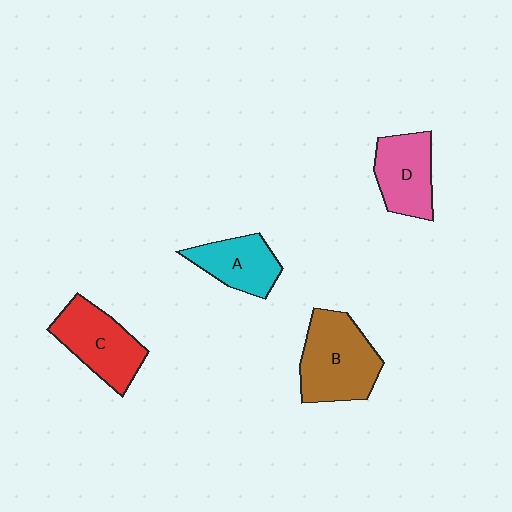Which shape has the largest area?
Shape B (brown).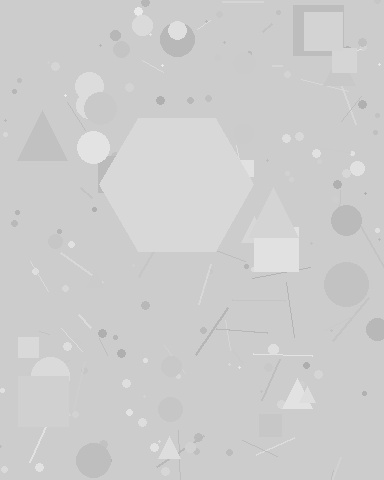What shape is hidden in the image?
A hexagon is hidden in the image.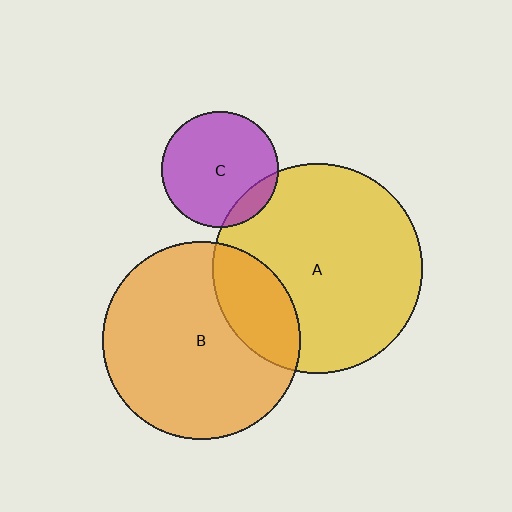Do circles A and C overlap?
Yes.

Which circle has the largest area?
Circle A (yellow).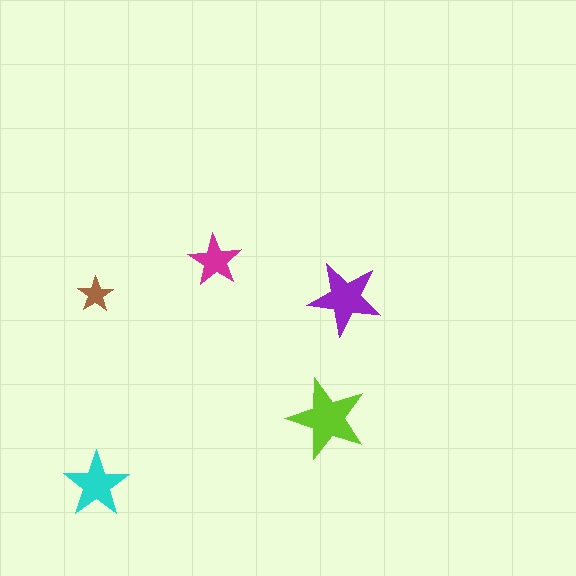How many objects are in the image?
There are 5 objects in the image.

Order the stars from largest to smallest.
the lime one, the purple one, the cyan one, the magenta one, the brown one.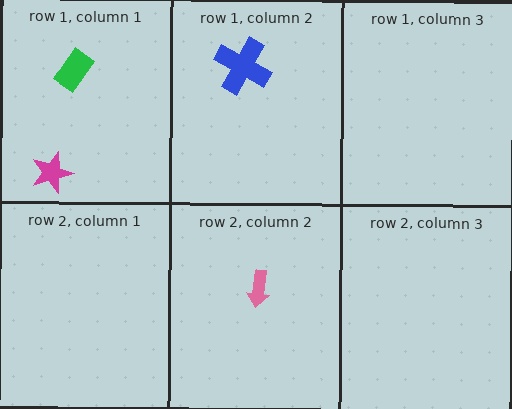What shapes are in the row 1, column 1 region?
The green rectangle, the magenta star.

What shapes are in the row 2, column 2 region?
The pink arrow.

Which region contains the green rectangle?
The row 1, column 1 region.